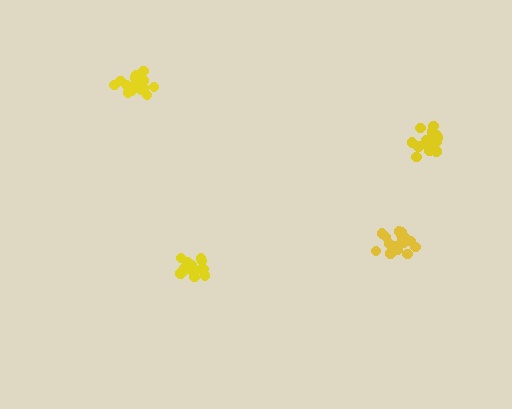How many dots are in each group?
Group 1: 17 dots, Group 2: 16 dots, Group 3: 18 dots, Group 4: 15 dots (66 total).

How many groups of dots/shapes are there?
There are 4 groups.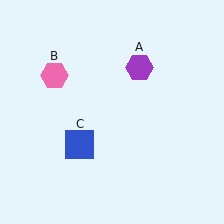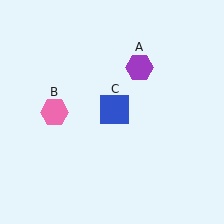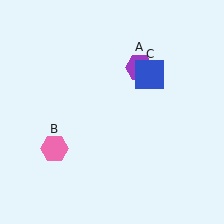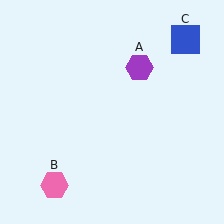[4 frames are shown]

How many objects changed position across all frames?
2 objects changed position: pink hexagon (object B), blue square (object C).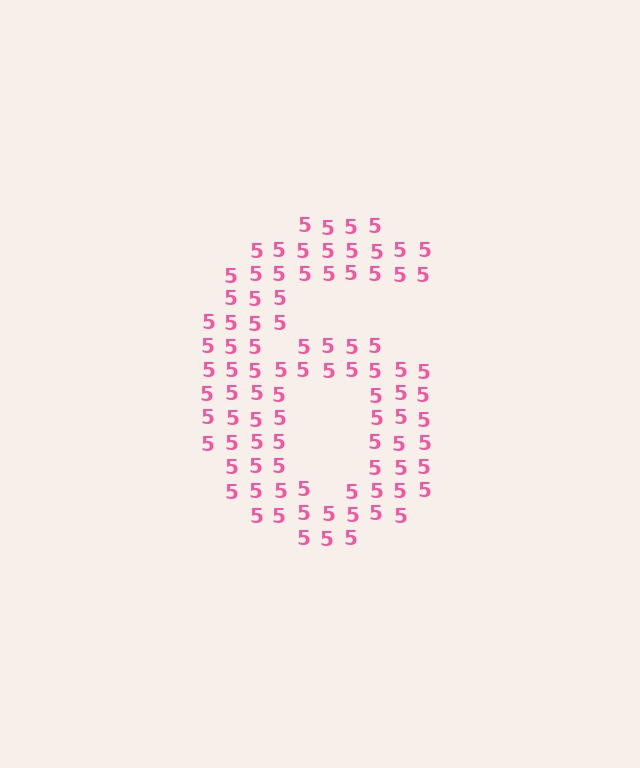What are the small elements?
The small elements are digit 5's.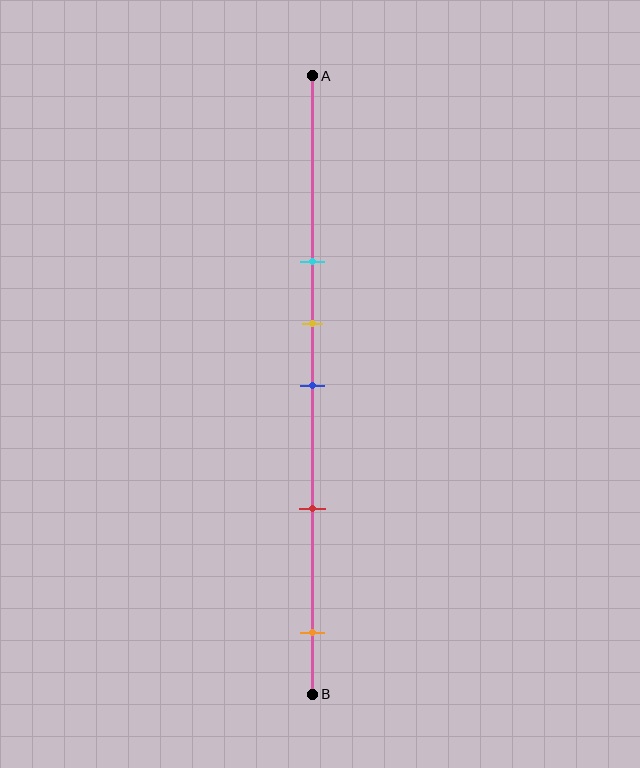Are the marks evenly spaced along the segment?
No, the marks are not evenly spaced.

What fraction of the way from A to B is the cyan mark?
The cyan mark is approximately 30% (0.3) of the way from A to B.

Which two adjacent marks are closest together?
The yellow and blue marks are the closest adjacent pair.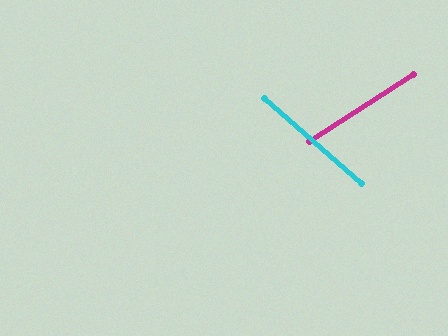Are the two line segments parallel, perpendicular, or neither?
Neither parallel nor perpendicular — they differ by about 74°.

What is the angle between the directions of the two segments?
Approximately 74 degrees.